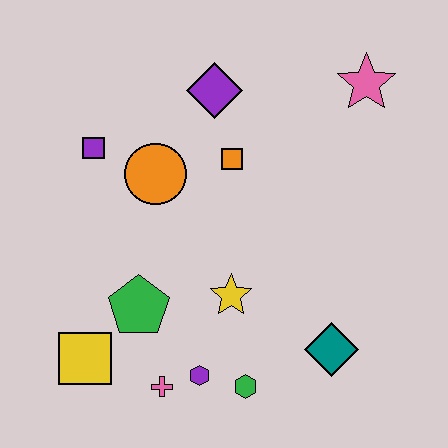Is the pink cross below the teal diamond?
Yes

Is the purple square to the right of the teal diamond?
No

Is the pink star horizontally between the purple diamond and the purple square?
No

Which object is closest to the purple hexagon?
The pink cross is closest to the purple hexagon.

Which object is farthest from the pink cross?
The pink star is farthest from the pink cross.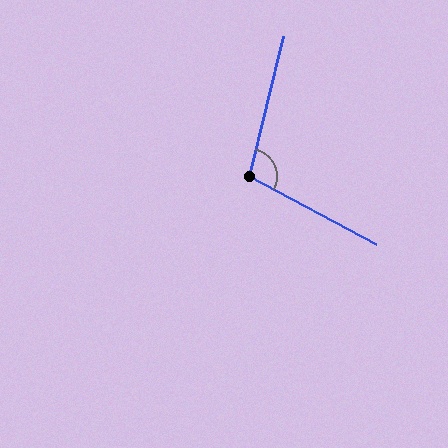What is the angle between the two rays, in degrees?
Approximately 105 degrees.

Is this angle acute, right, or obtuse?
It is obtuse.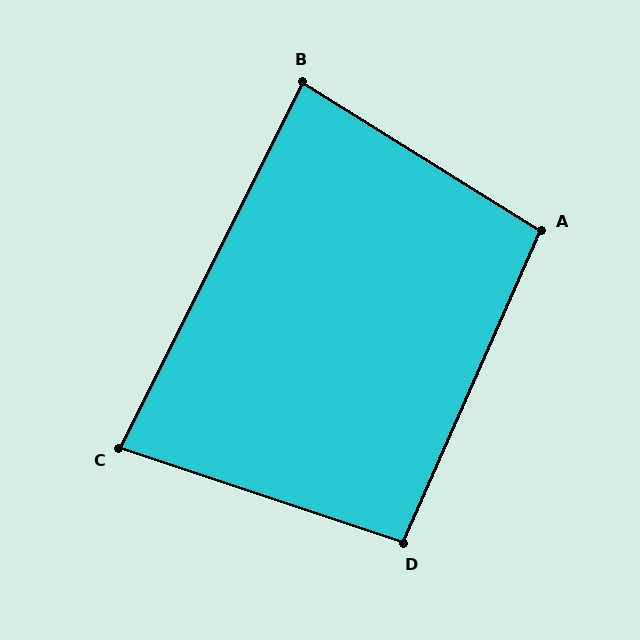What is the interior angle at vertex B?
Approximately 85 degrees (acute).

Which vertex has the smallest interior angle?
C, at approximately 82 degrees.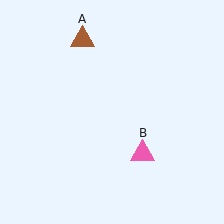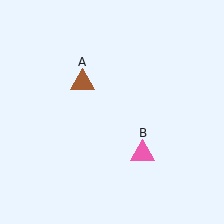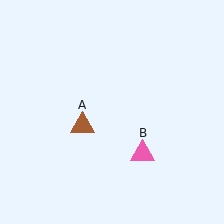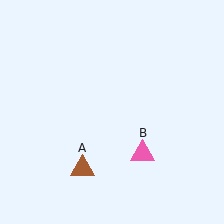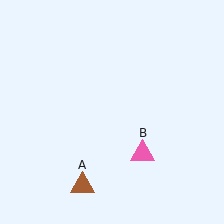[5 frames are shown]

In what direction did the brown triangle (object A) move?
The brown triangle (object A) moved down.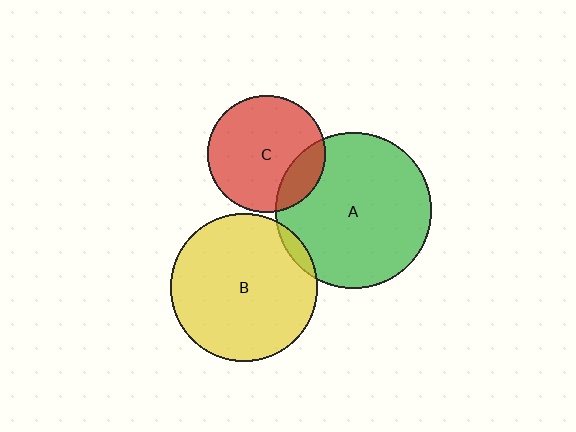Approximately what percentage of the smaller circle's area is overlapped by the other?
Approximately 20%.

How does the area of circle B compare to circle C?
Approximately 1.6 times.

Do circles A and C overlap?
Yes.